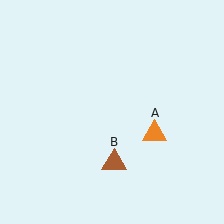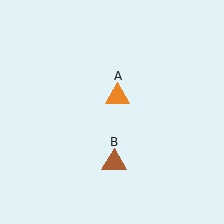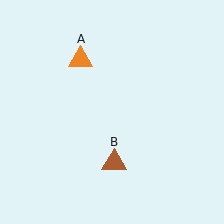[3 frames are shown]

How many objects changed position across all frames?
1 object changed position: orange triangle (object A).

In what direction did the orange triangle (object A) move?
The orange triangle (object A) moved up and to the left.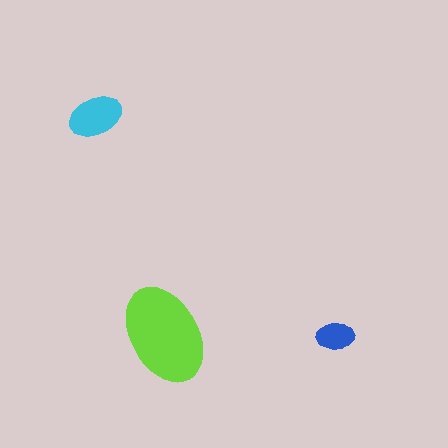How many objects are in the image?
There are 3 objects in the image.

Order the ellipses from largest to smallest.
the lime one, the cyan one, the blue one.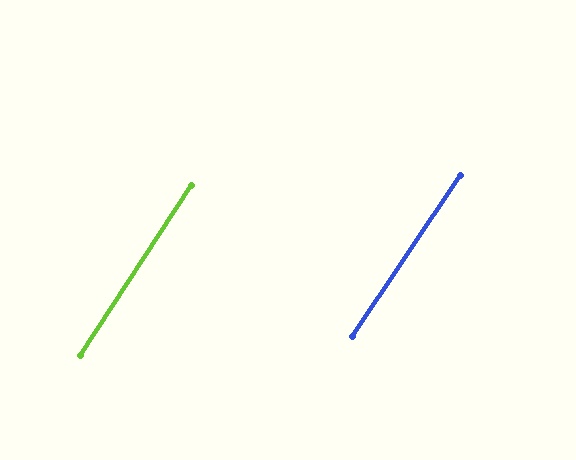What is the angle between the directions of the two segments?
Approximately 1 degree.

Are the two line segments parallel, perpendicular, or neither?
Parallel — their directions differ by only 0.6°.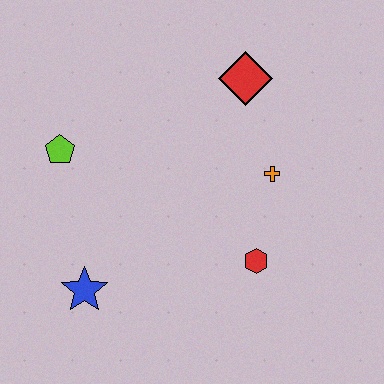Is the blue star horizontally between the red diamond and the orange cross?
No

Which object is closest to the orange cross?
The red hexagon is closest to the orange cross.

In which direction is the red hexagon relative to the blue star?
The red hexagon is to the right of the blue star.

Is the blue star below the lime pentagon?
Yes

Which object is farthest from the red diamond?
The blue star is farthest from the red diamond.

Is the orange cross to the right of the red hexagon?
Yes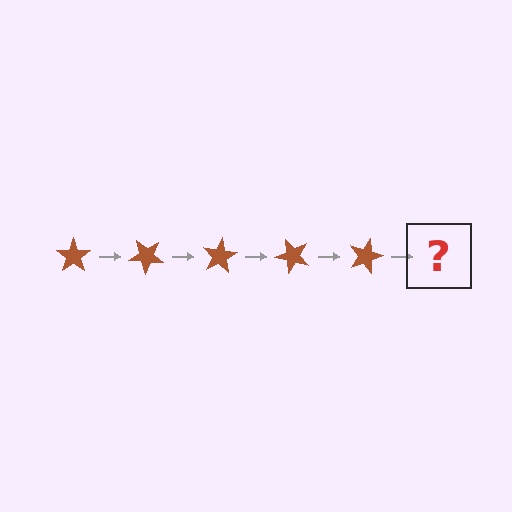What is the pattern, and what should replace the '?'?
The pattern is that the star rotates 40 degrees each step. The '?' should be a brown star rotated 200 degrees.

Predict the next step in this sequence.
The next step is a brown star rotated 200 degrees.